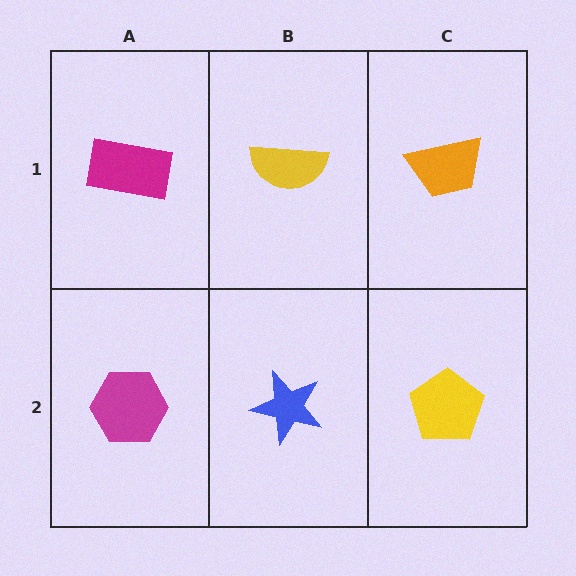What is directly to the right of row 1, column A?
A yellow semicircle.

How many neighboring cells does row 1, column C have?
2.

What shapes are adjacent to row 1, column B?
A blue star (row 2, column B), a magenta rectangle (row 1, column A), an orange trapezoid (row 1, column C).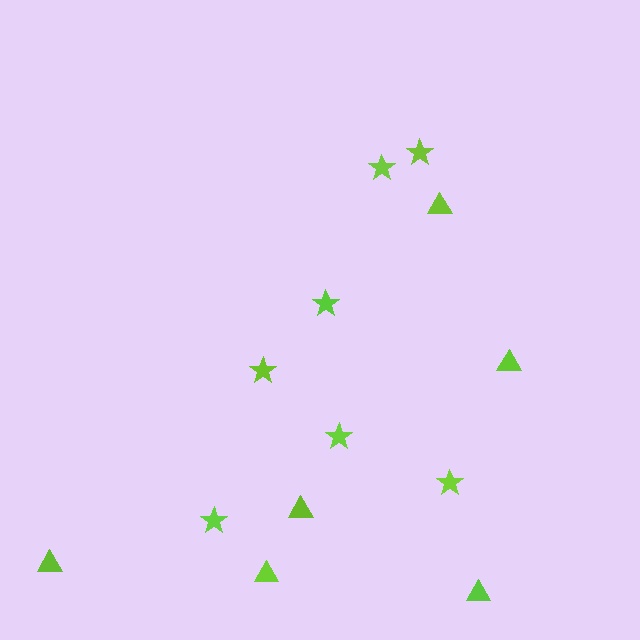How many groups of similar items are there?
There are 2 groups: one group of triangles (6) and one group of stars (7).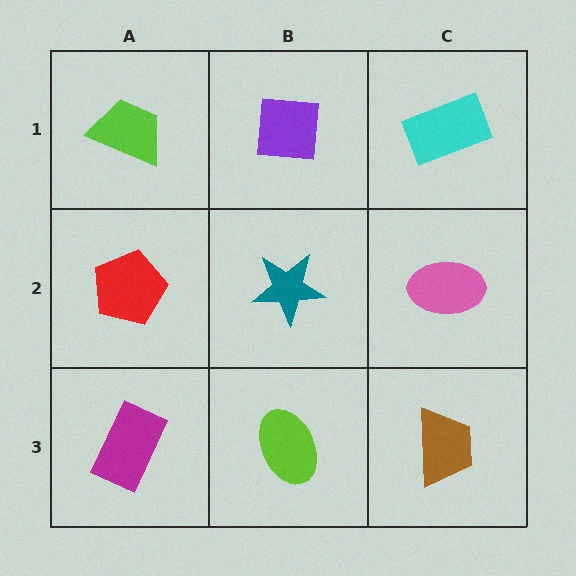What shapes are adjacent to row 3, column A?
A red pentagon (row 2, column A), a lime ellipse (row 3, column B).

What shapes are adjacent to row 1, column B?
A teal star (row 2, column B), a lime trapezoid (row 1, column A), a cyan rectangle (row 1, column C).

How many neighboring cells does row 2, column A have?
3.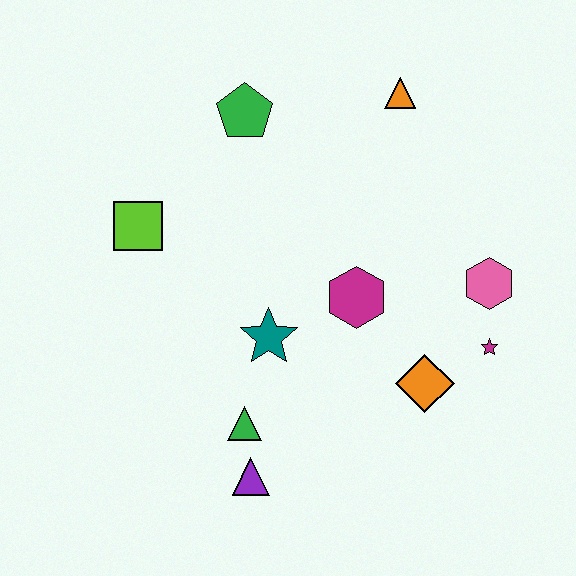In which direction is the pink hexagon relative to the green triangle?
The pink hexagon is to the right of the green triangle.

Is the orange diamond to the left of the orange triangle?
No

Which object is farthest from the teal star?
The orange triangle is farthest from the teal star.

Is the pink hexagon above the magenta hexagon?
Yes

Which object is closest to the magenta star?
The pink hexagon is closest to the magenta star.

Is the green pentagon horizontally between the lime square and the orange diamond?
Yes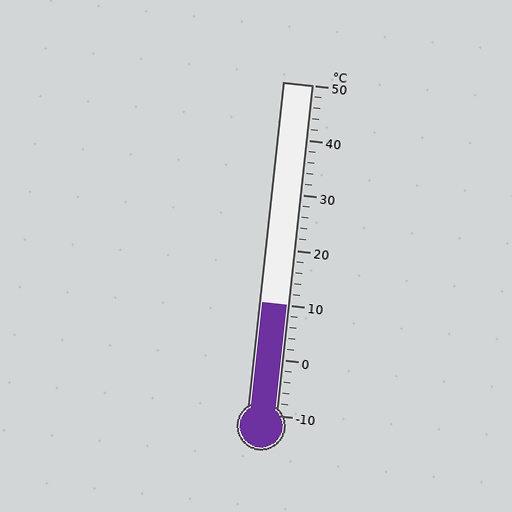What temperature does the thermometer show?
The thermometer shows approximately 10°C.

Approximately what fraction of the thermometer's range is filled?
The thermometer is filled to approximately 35% of its range.